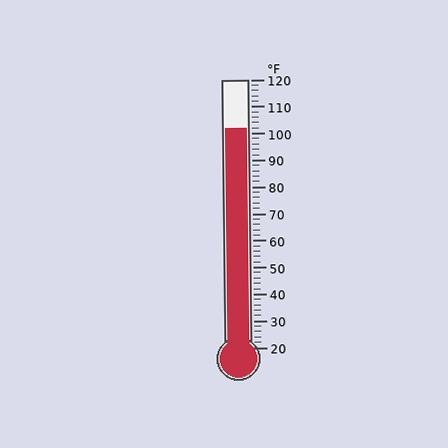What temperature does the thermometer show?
The thermometer shows approximately 102°F.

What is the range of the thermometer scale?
The thermometer scale ranges from 20°F to 120°F.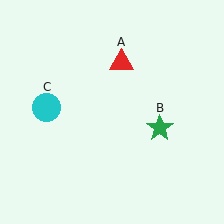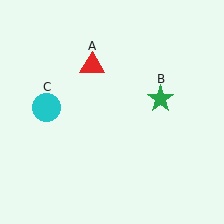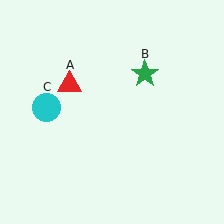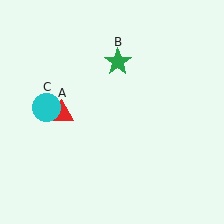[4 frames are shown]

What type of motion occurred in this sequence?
The red triangle (object A), green star (object B) rotated counterclockwise around the center of the scene.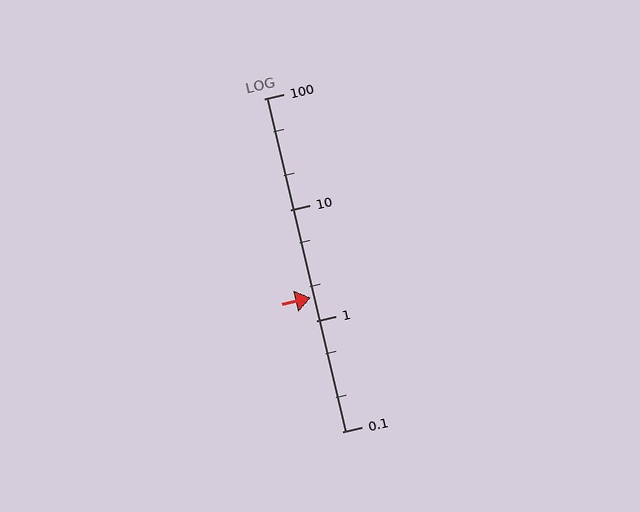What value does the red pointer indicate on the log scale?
The pointer indicates approximately 1.6.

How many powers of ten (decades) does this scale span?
The scale spans 3 decades, from 0.1 to 100.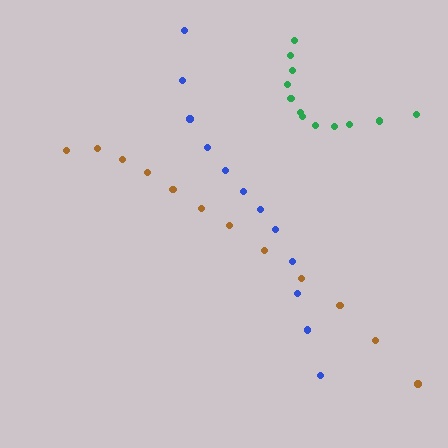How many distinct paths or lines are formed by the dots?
There are 3 distinct paths.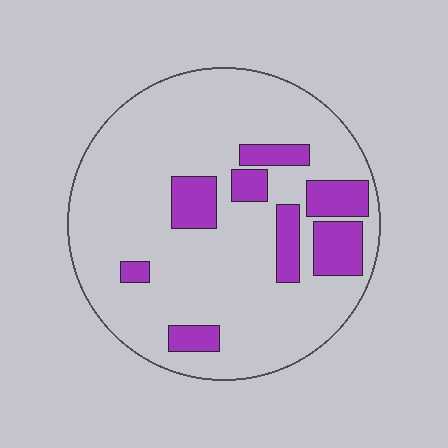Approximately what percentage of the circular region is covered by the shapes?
Approximately 20%.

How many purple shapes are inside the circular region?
8.